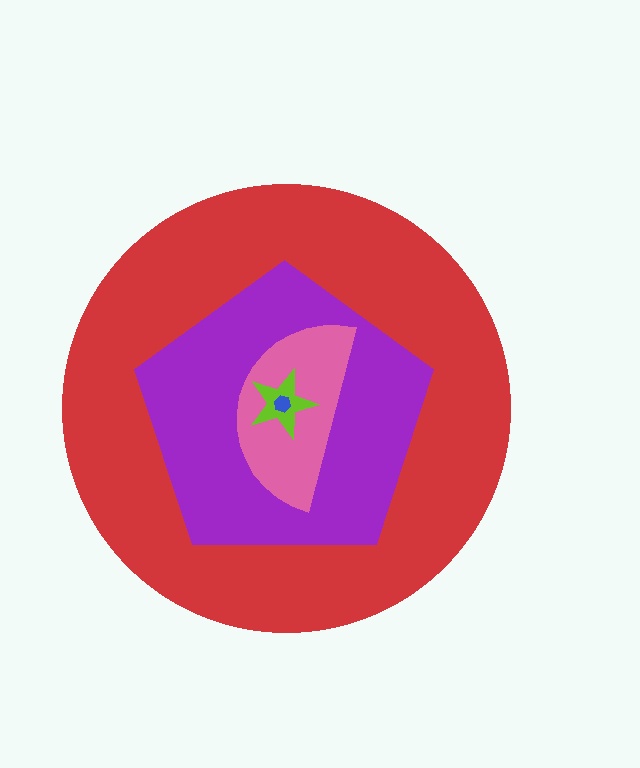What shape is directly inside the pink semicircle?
The lime star.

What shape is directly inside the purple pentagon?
The pink semicircle.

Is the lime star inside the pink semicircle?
Yes.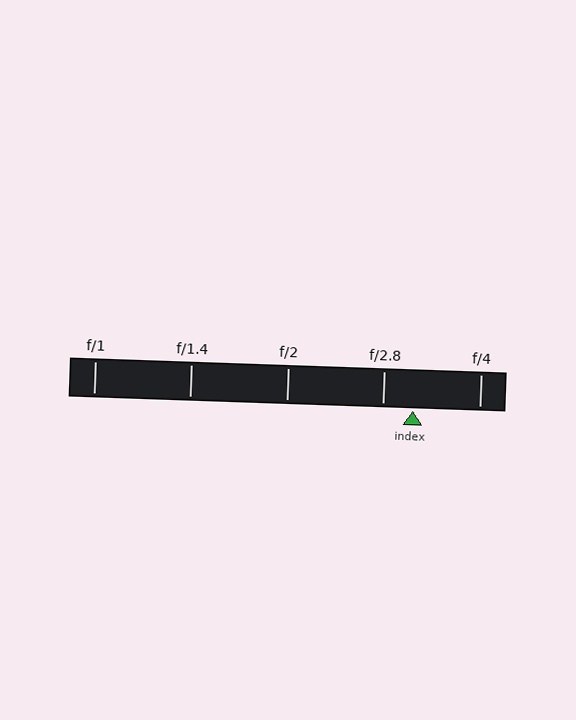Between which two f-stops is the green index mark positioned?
The index mark is between f/2.8 and f/4.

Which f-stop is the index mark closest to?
The index mark is closest to f/2.8.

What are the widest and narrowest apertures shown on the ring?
The widest aperture shown is f/1 and the narrowest is f/4.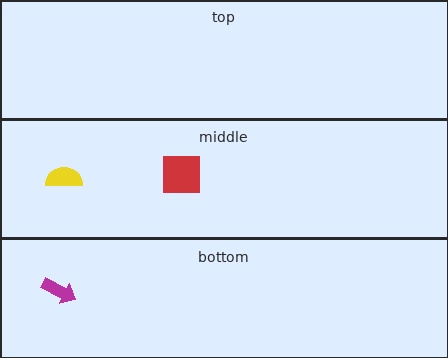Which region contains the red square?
The middle region.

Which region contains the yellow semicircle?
The middle region.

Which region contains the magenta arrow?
The bottom region.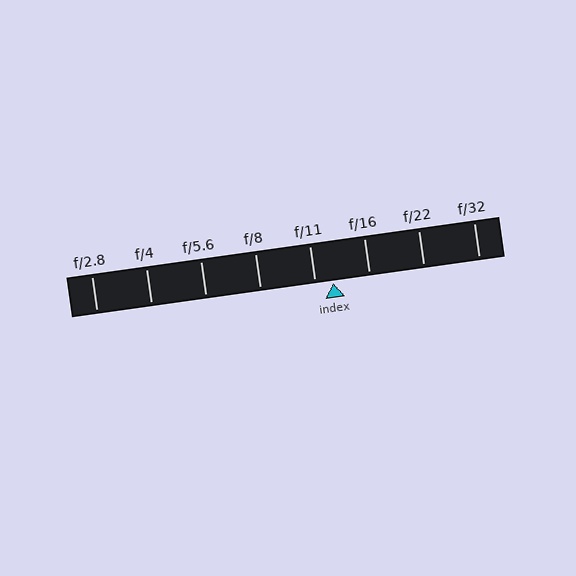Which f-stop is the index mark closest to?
The index mark is closest to f/11.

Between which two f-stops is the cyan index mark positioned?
The index mark is between f/11 and f/16.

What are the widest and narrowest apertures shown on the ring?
The widest aperture shown is f/2.8 and the narrowest is f/32.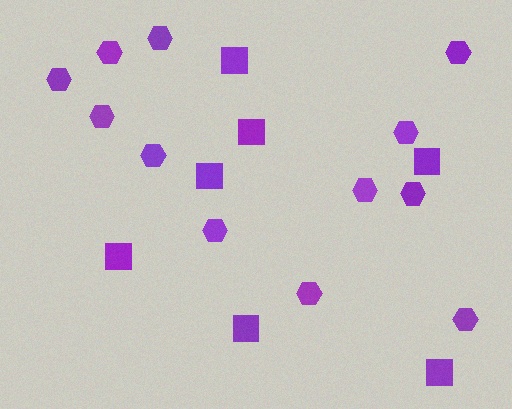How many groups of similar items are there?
There are 2 groups: one group of hexagons (12) and one group of squares (7).